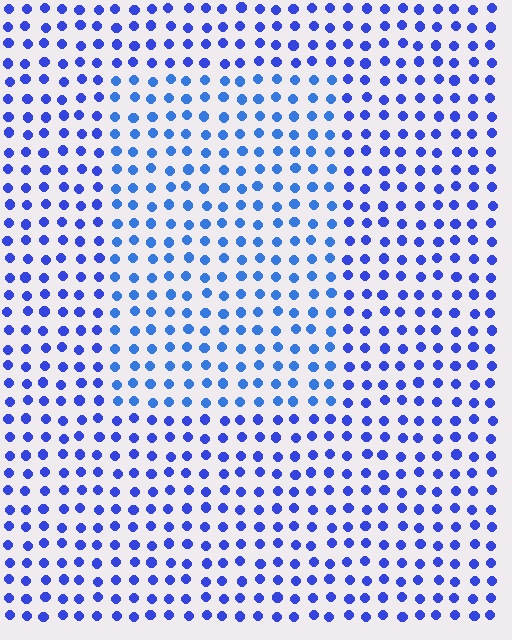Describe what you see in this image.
The image is filled with small blue elements in a uniform arrangement. A rectangle-shaped region is visible where the elements are tinted to a slightly different hue, forming a subtle color boundary.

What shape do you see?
I see a rectangle.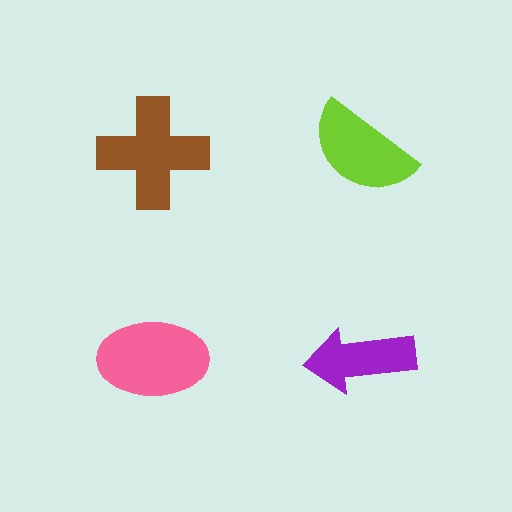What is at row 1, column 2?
A lime semicircle.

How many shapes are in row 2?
2 shapes.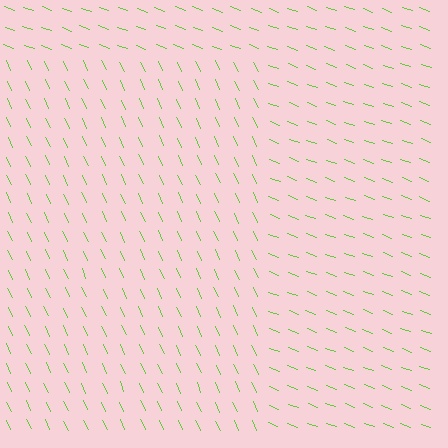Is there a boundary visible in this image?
Yes, there is a texture boundary formed by a change in line orientation.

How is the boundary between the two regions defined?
The boundary is defined purely by a change in line orientation (approximately 45 degrees difference). All lines are the same color and thickness.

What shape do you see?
I see a rectangle.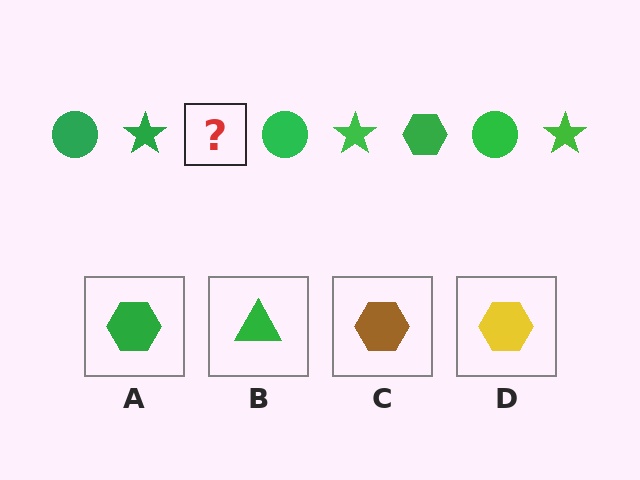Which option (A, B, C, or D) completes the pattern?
A.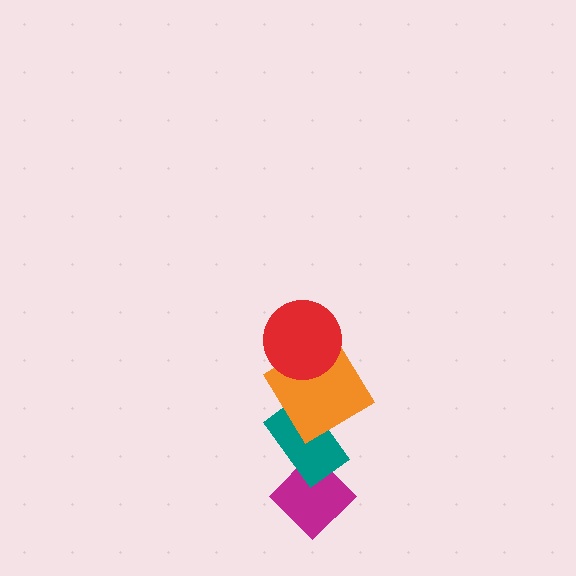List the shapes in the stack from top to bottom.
From top to bottom: the red circle, the orange diamond, the teal rectangle, the magenta diamond.